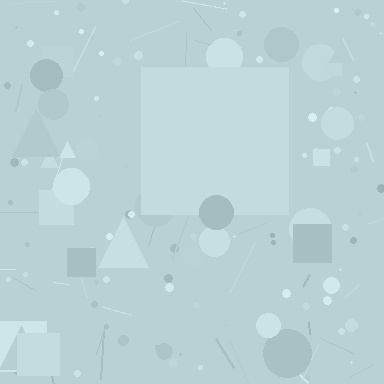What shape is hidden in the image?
A square is hidden in the image.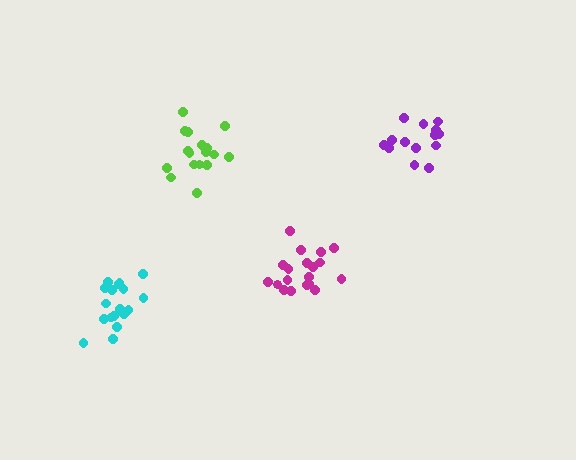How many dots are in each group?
Group 1: 19 dots, Group 2: 18 dots, Group 3: 14 dots, Group 4: 19 dots (70 total).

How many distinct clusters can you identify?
There are 4 distinct clusters.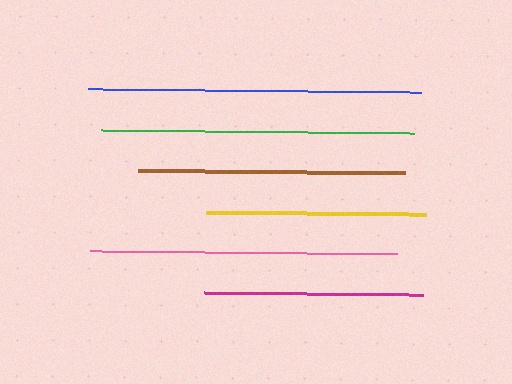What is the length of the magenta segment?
The magenta segment is approximately 219 pixels long.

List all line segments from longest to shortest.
From longest to shortest: blue, green, pink, brown, yellow, magenta.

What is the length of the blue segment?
The blue segment is approximately 333 pixels long.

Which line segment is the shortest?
The magenta line is the shortest at approximately 219 pixels.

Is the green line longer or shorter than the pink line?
The green line is longer than the pink line.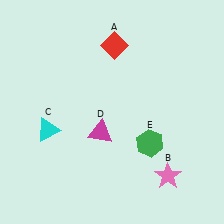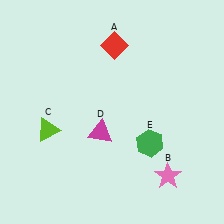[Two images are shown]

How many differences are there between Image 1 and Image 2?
There is 1 difference between the two images.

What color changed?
The triangle (C) changed from cyan in Image 1 to lime in Image 2.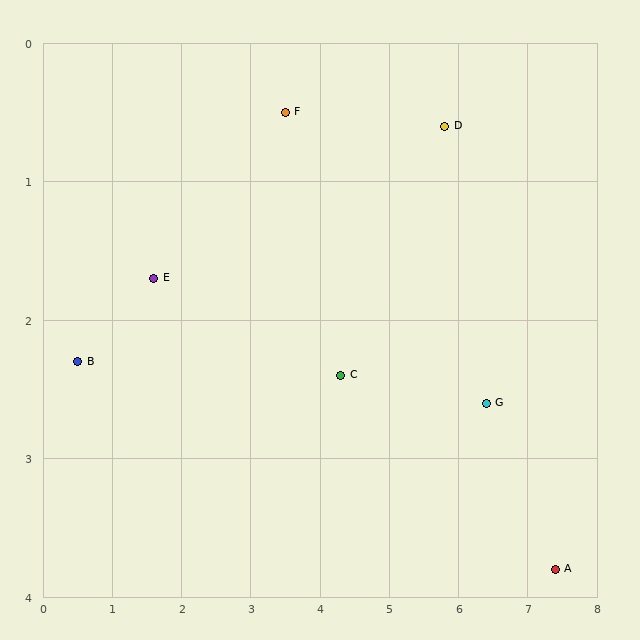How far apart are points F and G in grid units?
Points F and G are about 3.6 grid units apart.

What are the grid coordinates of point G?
Point G is at approximately (6.4, 2.6).